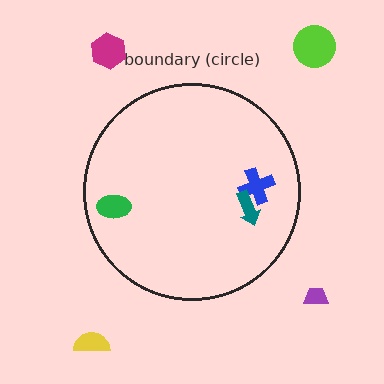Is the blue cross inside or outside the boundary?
Inside.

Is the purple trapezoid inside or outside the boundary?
Outside.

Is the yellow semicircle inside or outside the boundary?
Outside.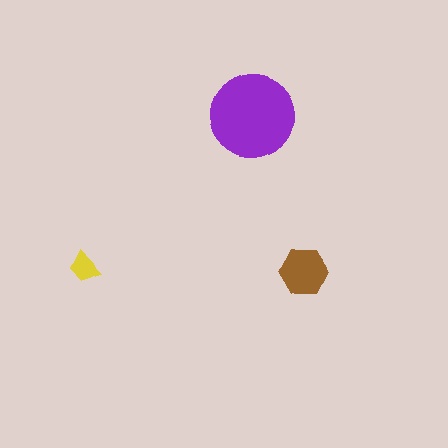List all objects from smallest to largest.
The yellow trapezoid, the brown hexagon, the purple circle.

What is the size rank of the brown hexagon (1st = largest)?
2nd.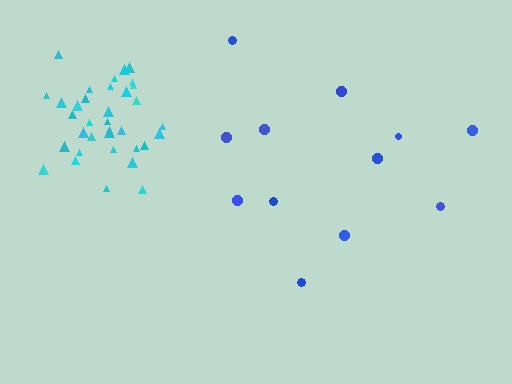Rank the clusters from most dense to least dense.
cyan, blue.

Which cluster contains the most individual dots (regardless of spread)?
Cyan (35).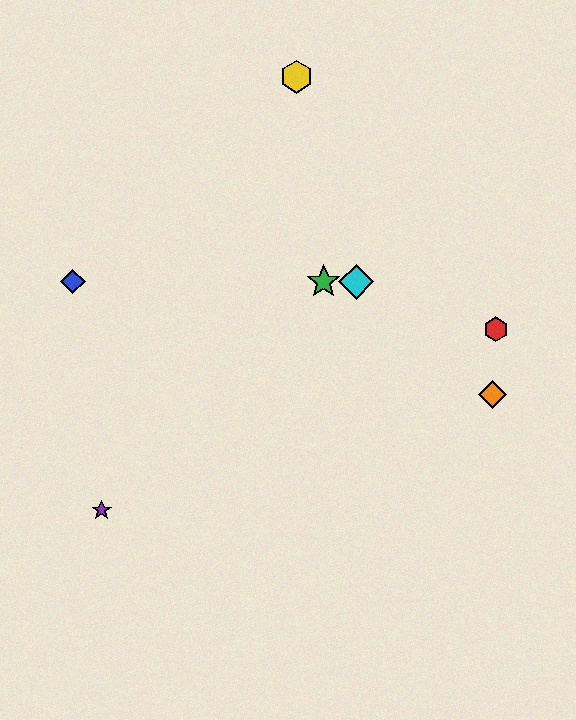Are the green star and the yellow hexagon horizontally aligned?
No, the green star is at y≈282 and the yellow hexagon is at y≈77.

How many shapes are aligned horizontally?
3 shapes (the blue diamond, the green star, the cyan diamond) are aligned horizontally.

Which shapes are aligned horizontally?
The blue diamond, the green star, the cyan diamond are aligned horizontally.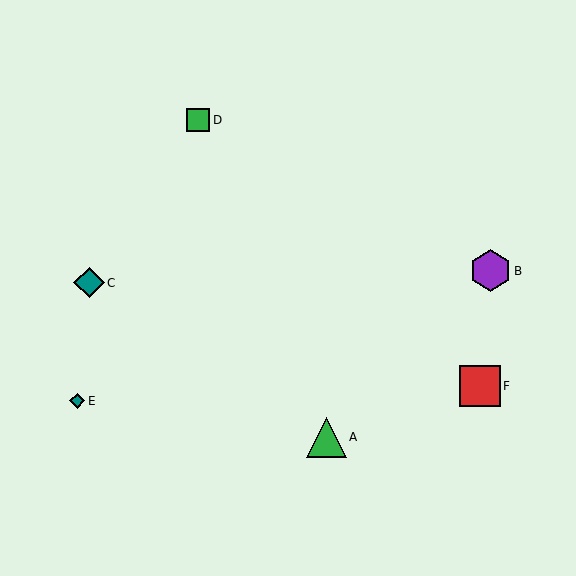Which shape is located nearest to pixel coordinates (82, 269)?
The teal diamond (labeled C) at (89, 283) is nearest to that location.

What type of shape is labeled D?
Shape D is a green square.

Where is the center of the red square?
The center of the red square is at (480, 386).